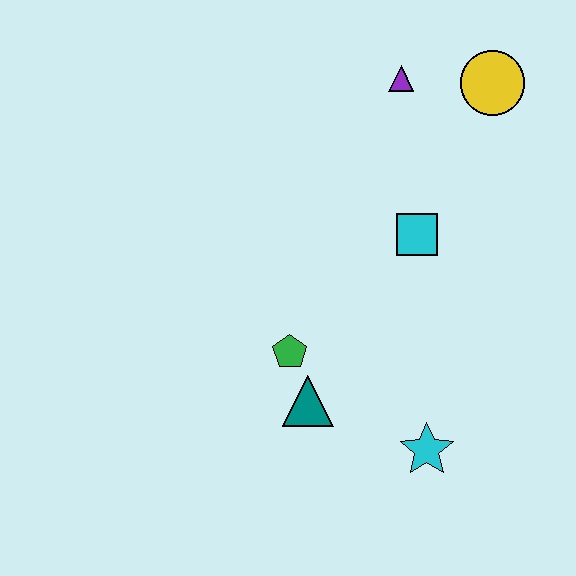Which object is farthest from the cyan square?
The cyan star is farthest from the cyan square.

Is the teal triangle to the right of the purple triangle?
No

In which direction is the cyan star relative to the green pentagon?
The cyan star is to the right of the green pentagon.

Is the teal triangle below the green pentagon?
Yes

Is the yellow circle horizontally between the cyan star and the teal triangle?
No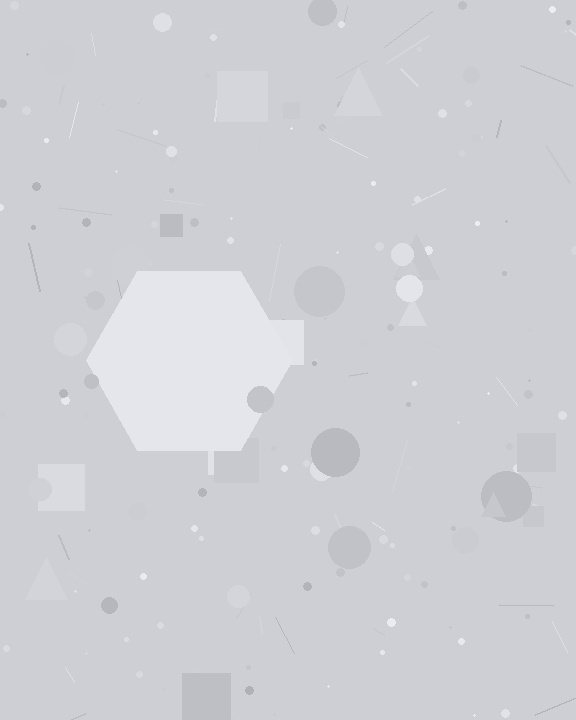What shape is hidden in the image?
A hexagon is hidden in the image.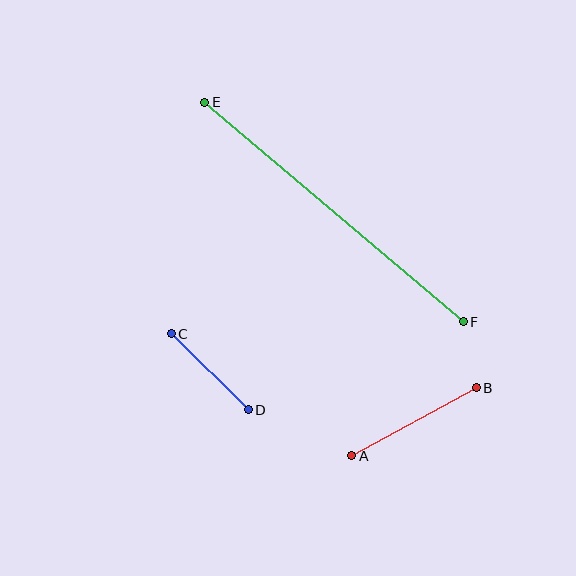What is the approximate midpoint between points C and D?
The midpoint is at approximately (210, 372) pixels.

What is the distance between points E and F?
The distance is approximately 339 pixels.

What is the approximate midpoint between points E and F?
The midpoint is at approximately (334, 212) pixels.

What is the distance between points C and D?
The distance is approximately 108 pixels.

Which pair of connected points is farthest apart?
Points E and F are farthest apart.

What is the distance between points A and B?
The distance is approximately 142 pixels.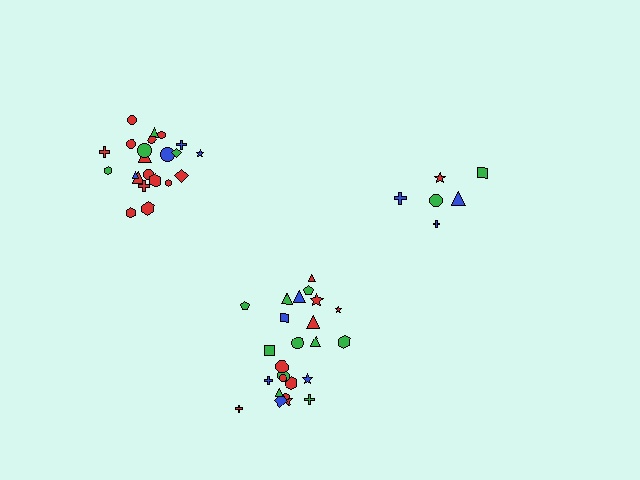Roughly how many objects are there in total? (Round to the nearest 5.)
Roughly 55 objects in total.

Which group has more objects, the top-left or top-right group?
The top-left group.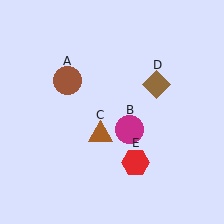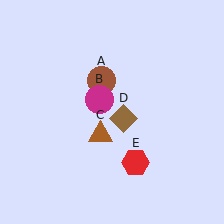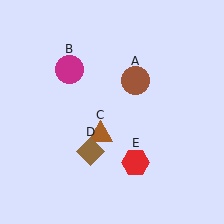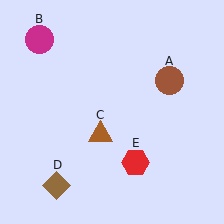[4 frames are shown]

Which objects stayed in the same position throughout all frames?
Brown triangle (object C) and red hexagon (object E) remained stationary.